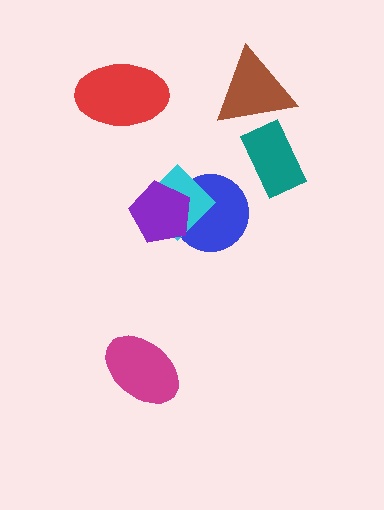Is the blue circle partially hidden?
Yes, it is partially covered by another shape.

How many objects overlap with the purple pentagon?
2 objects overlap with the purple pentagon.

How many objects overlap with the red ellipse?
0 objects overlap with the red ellipse.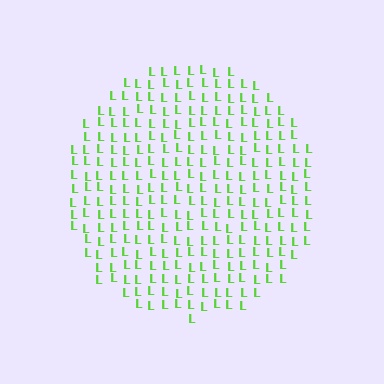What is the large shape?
The large shape is a circle.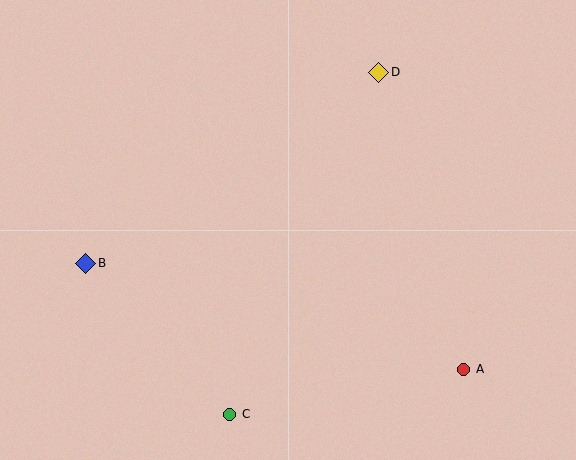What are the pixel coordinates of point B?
Point B is at (86, 263).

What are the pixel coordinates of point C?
Point C is at (230, 414).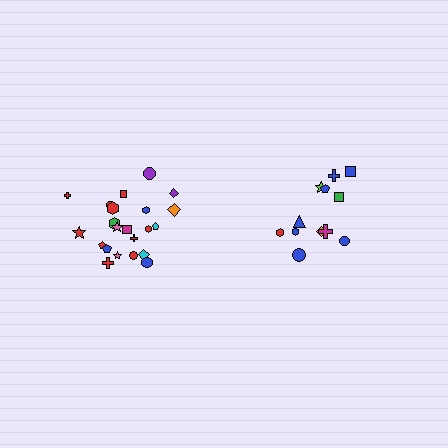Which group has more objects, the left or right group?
The left group.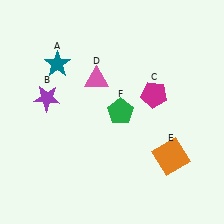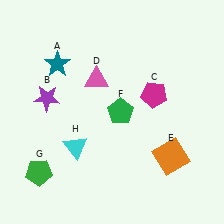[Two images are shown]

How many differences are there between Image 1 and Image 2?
There are 2 differences between the two images.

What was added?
A green pentagon (G), a cyan triangle (H) were added in Image 2.